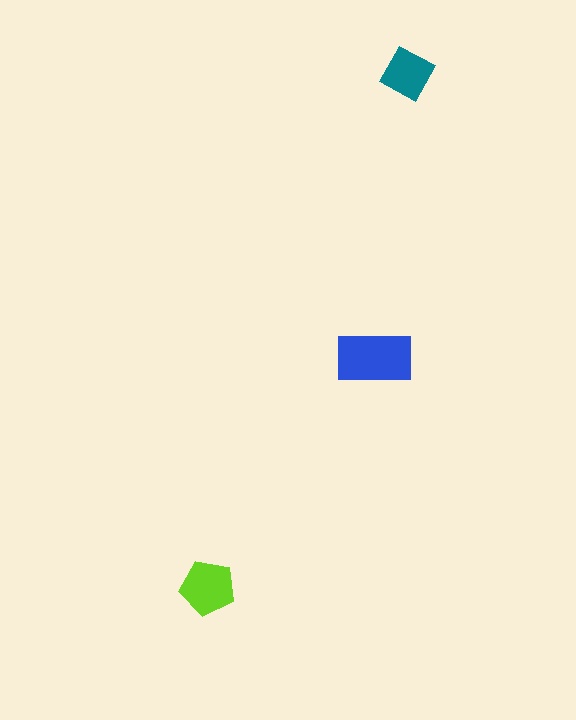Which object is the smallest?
The teal diamond.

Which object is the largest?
The blue rectangle.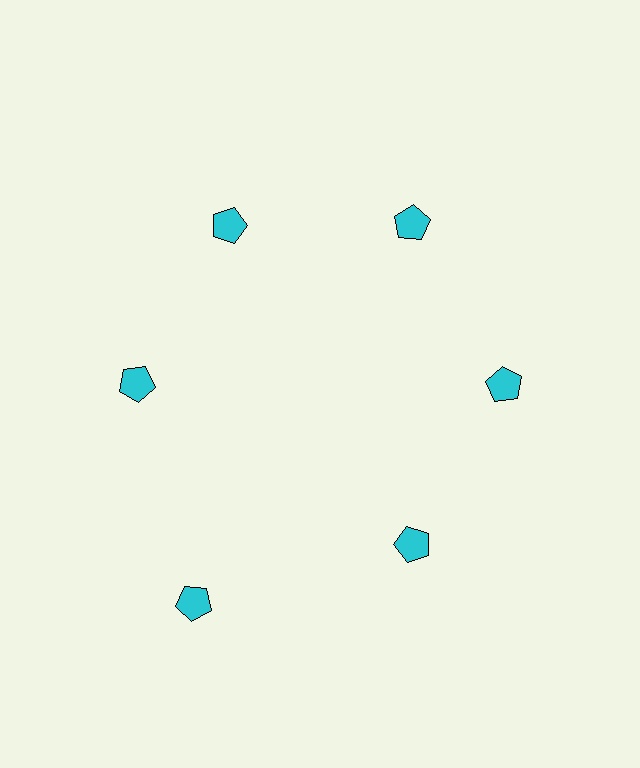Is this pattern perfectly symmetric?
No. The 6 cyan pentagons are arranged in a ring, but one element near the 7 o'clock position is pushed outward from the center, breaking the 6-fold rotational symmetry.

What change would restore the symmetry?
The symmetry would be restored by moving it inward, back onto the ring so that all 6 pentagons sit at equal angles and equal distance from the center.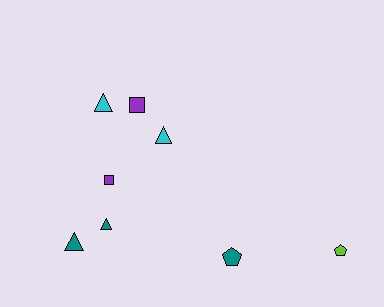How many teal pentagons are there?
There is 1 teal pentagon.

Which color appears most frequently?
Teal, with 3 objects.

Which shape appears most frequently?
Triangle, with 4 objects.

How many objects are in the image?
There are 8 objects.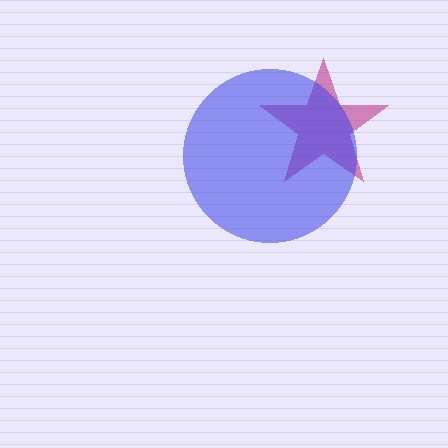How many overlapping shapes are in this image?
There are 2 overlapping shapes in the image.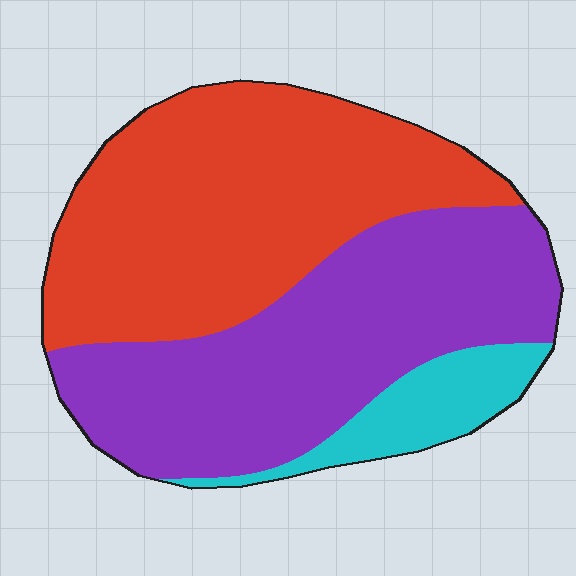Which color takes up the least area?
Cyan, at roughly 10%.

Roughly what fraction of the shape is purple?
Purple takes up about two fifths (2/5) of the shape.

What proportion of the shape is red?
Red takes up between a quarter and a half of the shape.